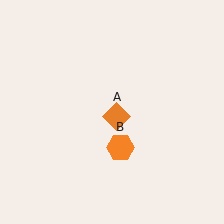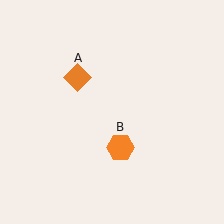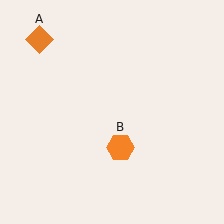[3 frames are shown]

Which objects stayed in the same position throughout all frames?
Orange hexagon (object B) remained stationary.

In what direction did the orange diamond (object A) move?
The orange diamond (object A) moved up and to the left.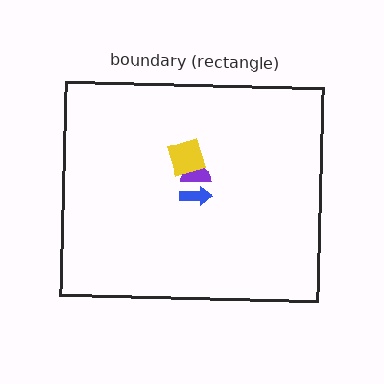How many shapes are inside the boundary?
3 inside, 0 outside.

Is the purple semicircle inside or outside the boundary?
Inside.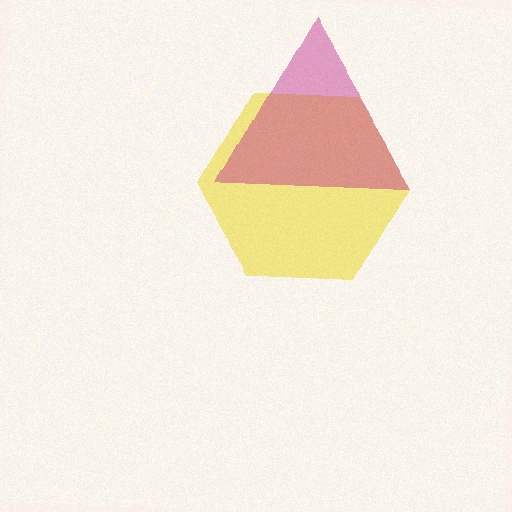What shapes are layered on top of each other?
The layered shapes are: a yellow hexagon, a magenta triangle.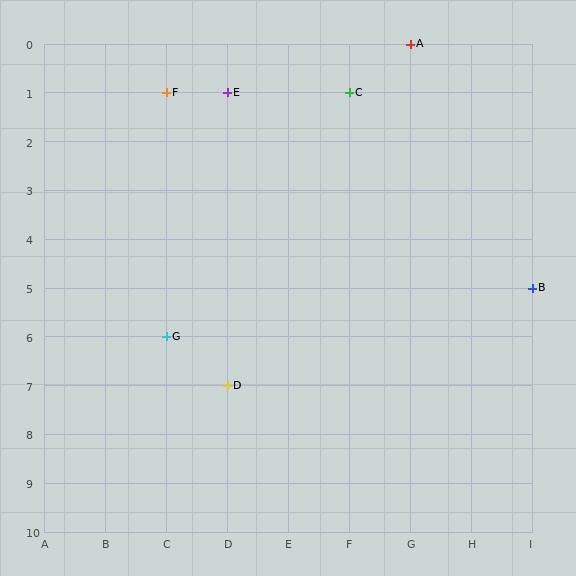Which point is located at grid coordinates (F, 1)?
Point C is at (F, 1).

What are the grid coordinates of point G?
Point G is at grid coordinates (C, 6).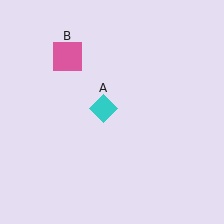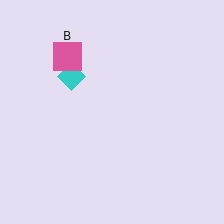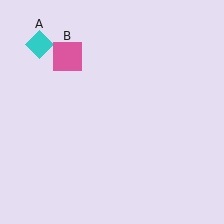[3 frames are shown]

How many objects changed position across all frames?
1 object changed position: cyan diamond (object A).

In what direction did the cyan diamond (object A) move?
The cyan diamond (object A) moved up and to the left.